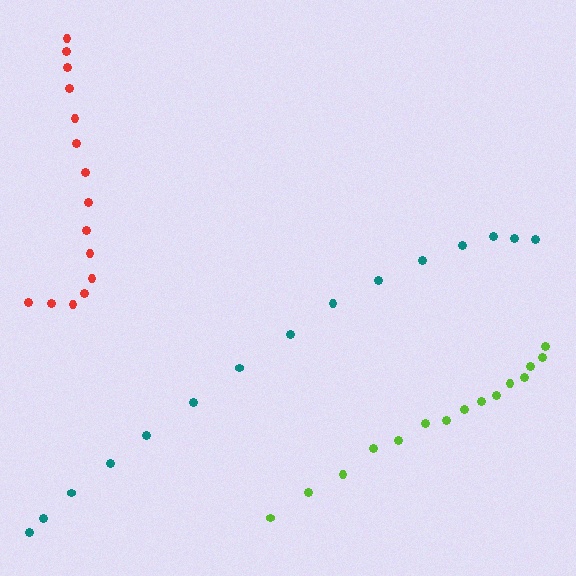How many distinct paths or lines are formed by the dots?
There are 3 distinct paths.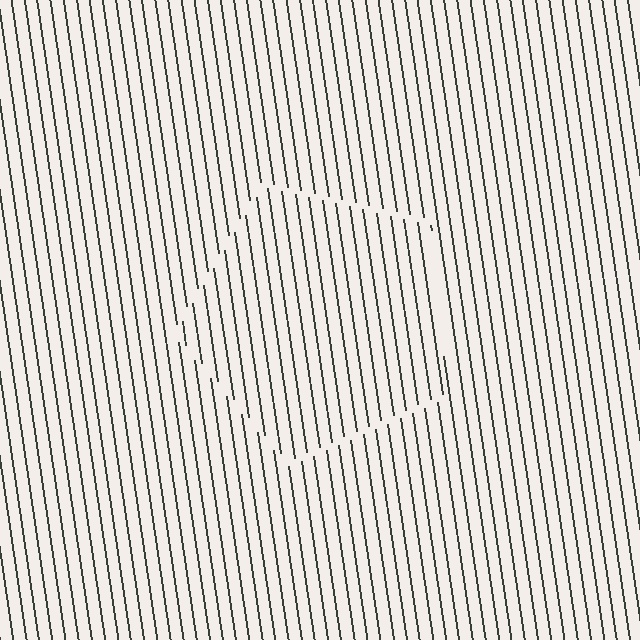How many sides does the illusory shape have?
5 sides — the line-ends trace a pentagon.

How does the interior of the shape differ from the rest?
The interior of the shape contains the same grating, shifted by half a period — the contour is defined by the phase discontinuity where line-ends from the inner and outer gratings abut.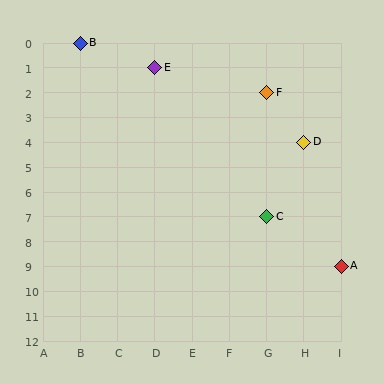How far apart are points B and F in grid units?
Points B and F are 5 columns and 2 rows apart (about 5.4 grid units diagonally).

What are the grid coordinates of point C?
Point C is at grid coordinates (G, 7).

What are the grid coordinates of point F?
Point F is at grid coordinates (G, 2).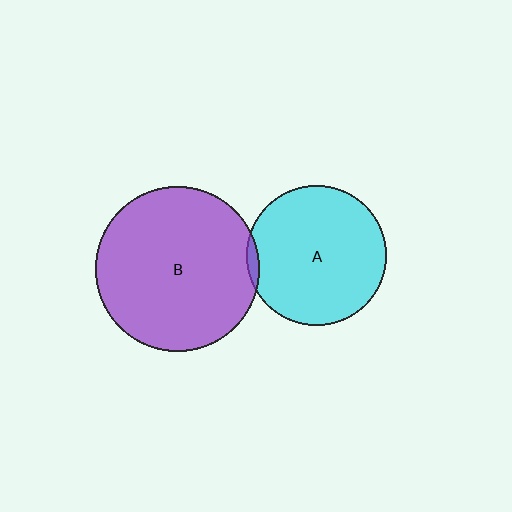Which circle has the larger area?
Circle B (purple).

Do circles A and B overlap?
Yes.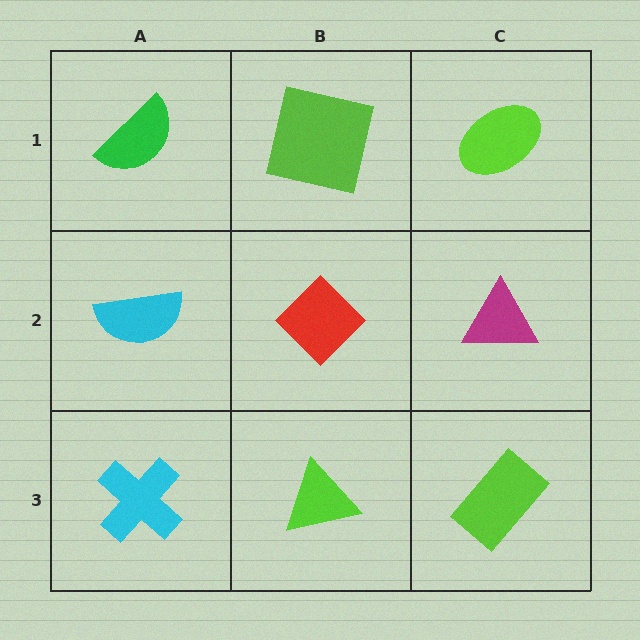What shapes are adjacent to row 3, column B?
A red diamond (row 2, column B), a cyan cross (row 3, column A), a lime rectangle (row 3, column C).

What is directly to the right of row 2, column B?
A magenta triangle.